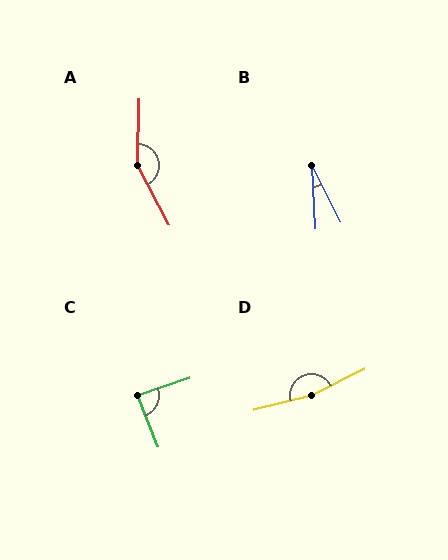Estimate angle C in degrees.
Approximately 87 degrees.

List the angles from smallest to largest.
B (24°), C (87°), A (151°), D (167°).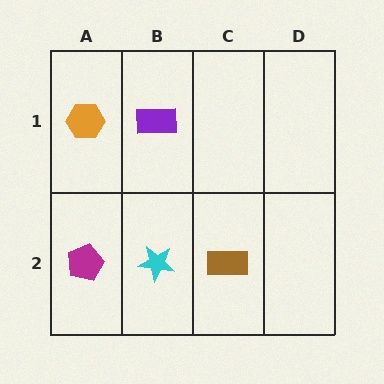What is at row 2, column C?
A brown rectangle.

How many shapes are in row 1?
2 shapes.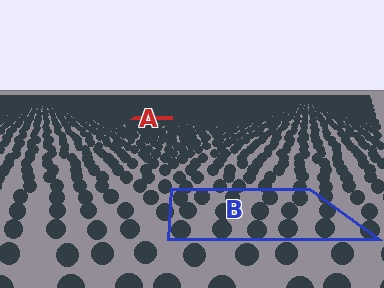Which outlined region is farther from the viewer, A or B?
Region A is farther from the viewer — the texture elements inside it appear smaller and more densely packed.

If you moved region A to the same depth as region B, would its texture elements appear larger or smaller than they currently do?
They would appear larger. At a closer depth, the same texture elements are projected at a bigger on-screen size.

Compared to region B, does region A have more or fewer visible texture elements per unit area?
Region A has more texture elements per unit area — they are packed more densely because it is farther away.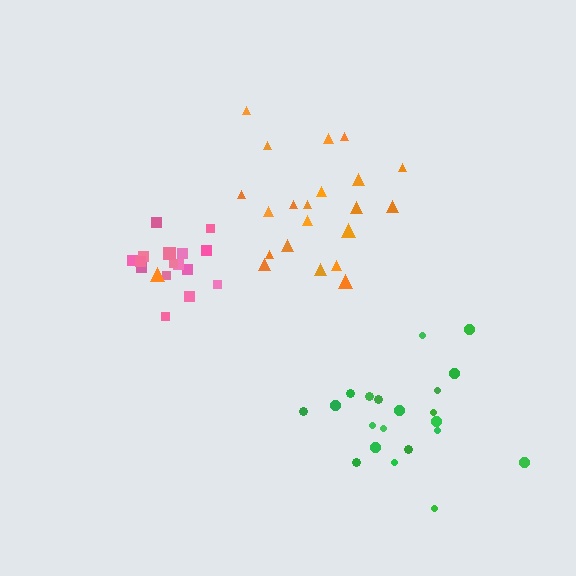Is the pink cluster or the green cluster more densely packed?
Pink.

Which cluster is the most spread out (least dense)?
Orange.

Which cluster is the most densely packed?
Pink.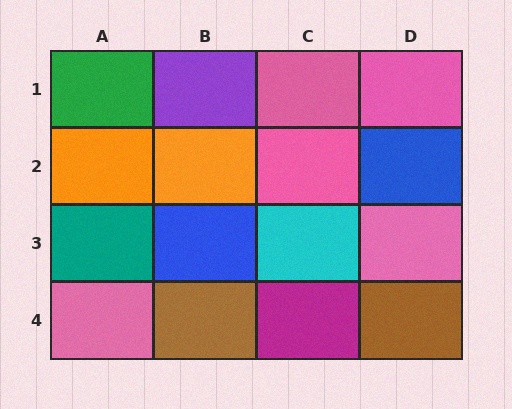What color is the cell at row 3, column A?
Teal.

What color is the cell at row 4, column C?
Magenta.